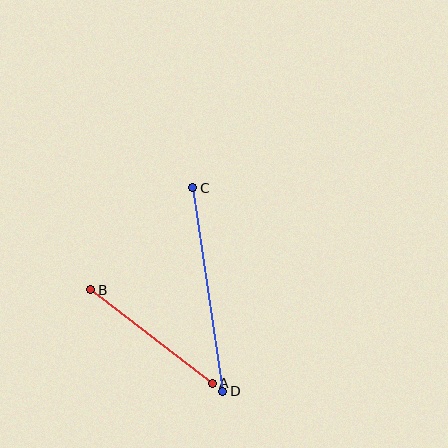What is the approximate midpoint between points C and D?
The midpoint is at approximately (208, 289) pixels.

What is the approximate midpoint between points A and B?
The midpoint is at approximately (151, 337) pixels.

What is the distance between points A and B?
The distance is approximately 153 pixels.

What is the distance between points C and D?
The distance is approximately 206 pixels.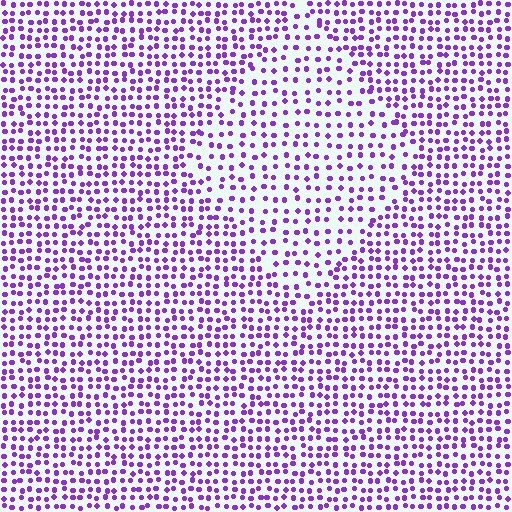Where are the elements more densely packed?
The elements are more densely packed outside the diamond boundary.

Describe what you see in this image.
The image contains small purple elements arranged at two different densities. A diamond-shaped region is visible where the elements are less densely packed than the surrounding area.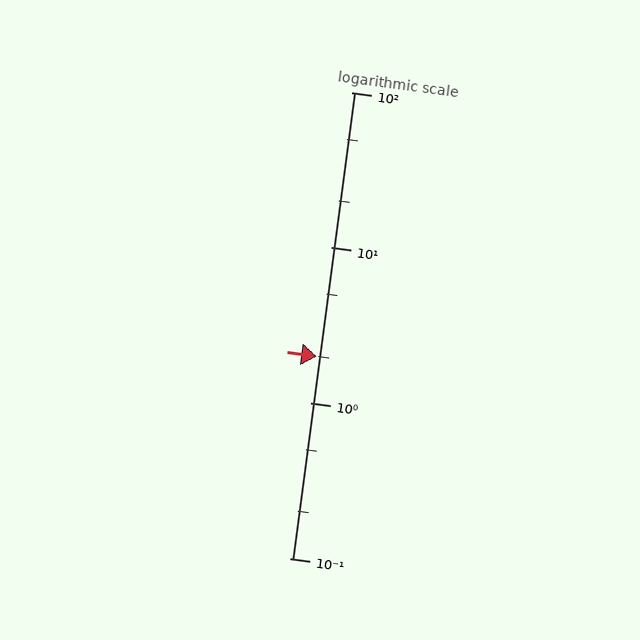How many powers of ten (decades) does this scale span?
The scale spans 3 decades, from 0.1 to 100.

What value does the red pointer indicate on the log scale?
The pointer indicates approximately 2.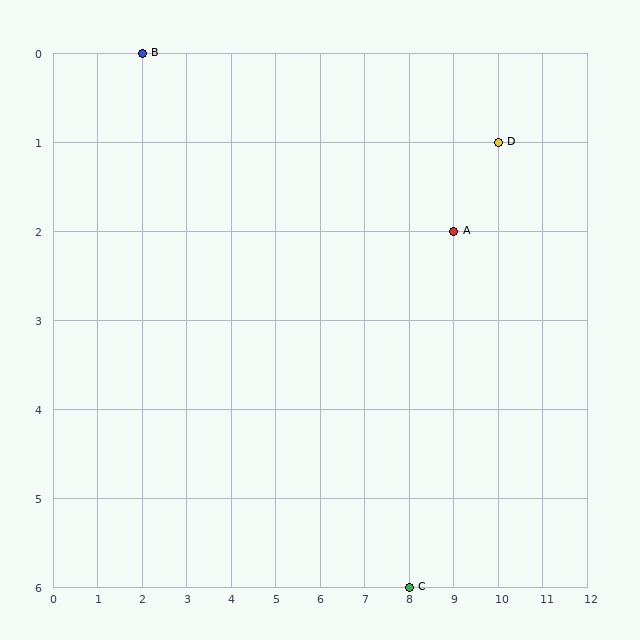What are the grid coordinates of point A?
Point A is at grid coordinates (9, 2).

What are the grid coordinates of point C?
Point C is at grid coordinates (8, 6).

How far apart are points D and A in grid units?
Points D and A are 1 column and 1 row apart (about 1.4 grid units diagonally).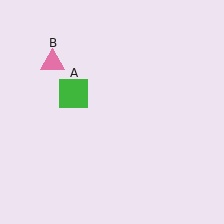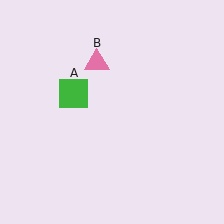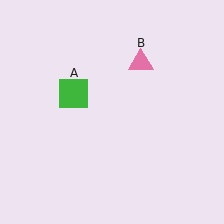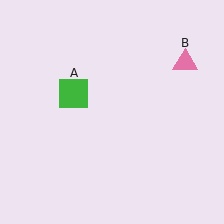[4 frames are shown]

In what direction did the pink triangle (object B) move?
The pink triangle (object B) moved right.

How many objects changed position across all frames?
1 object changed position: pink triangle (object B).